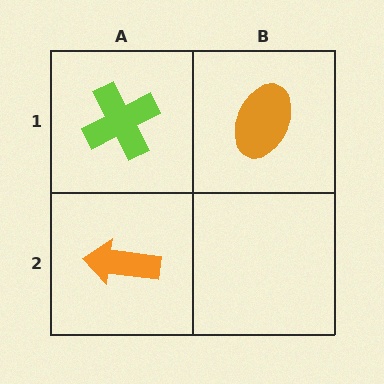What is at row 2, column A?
An orange arrow.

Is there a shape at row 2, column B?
No, that cell is empty.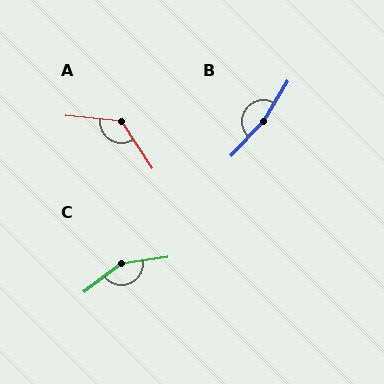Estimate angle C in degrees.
Approximately 151 degrees.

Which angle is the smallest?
A, at approximately 128 degrees.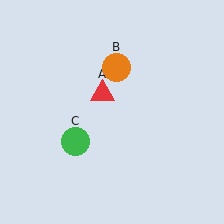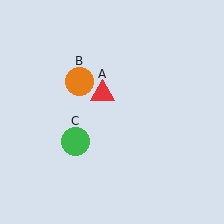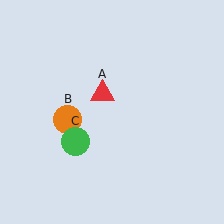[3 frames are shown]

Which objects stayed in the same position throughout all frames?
Red triangle (object A) and green circle (object C) remained stationary.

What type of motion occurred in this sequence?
The orange circle (object B) rotated counterclockwise around the center of the scene.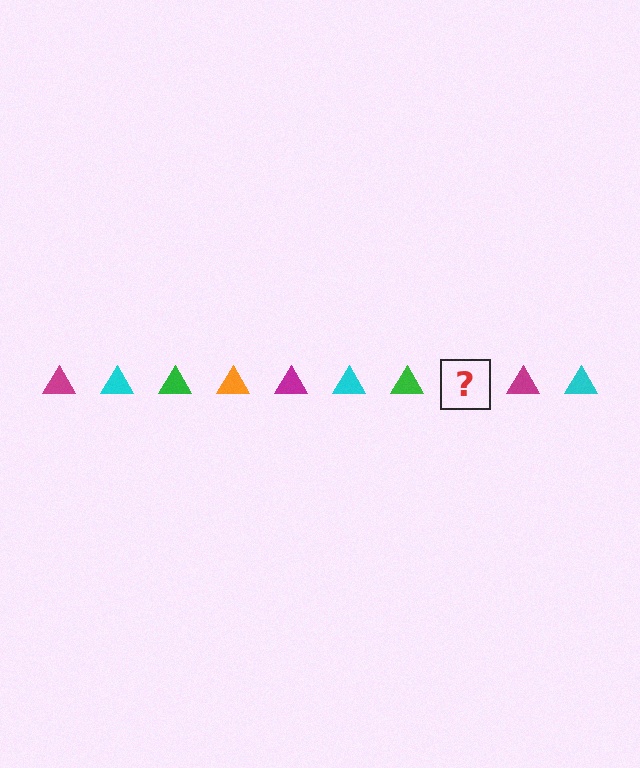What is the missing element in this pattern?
The missing element is an orange triangle.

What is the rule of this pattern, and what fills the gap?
The rule is that the pattern cycles through magenta, cyan, green, orange triangles. The gap should be filled with an orange triangle.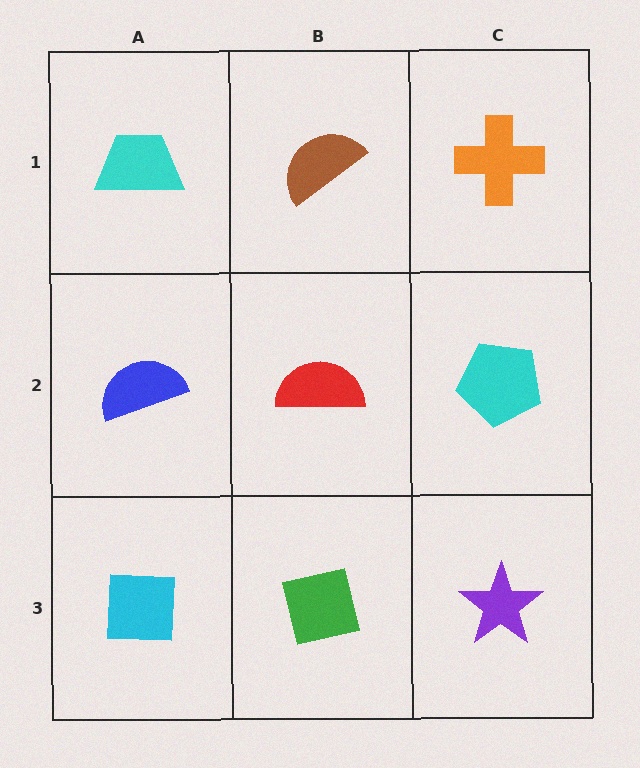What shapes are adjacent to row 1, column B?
A red semicircle (row 2, column B), a cyan trapezoid (row 1, column A), an orange cross (row 1, column C).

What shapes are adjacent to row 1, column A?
A blue semicircle (row 2, column A), a brown semicircle (row 1, column B).